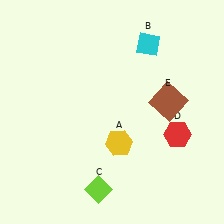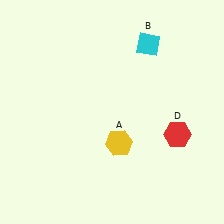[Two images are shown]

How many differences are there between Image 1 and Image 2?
There are 2 differences between the two images.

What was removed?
The brown square (E), the lime diamond (C) were removed in Image 2.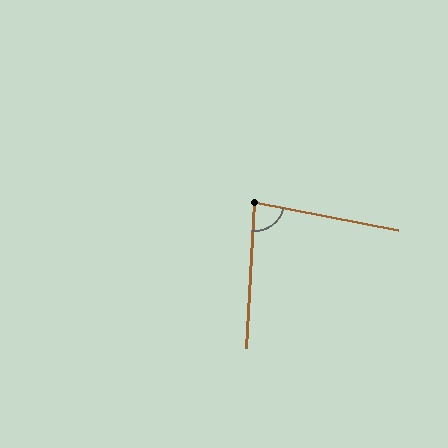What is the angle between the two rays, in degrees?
Approximately 82 degrees.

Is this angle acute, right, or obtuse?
It is acute.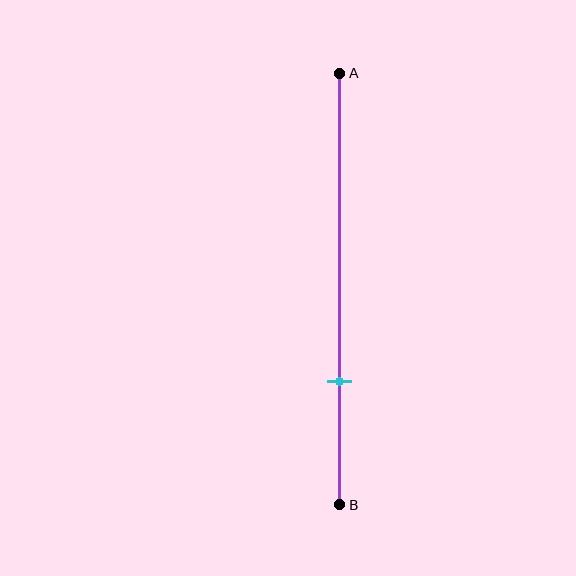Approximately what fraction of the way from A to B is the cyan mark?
The cyan mark is approximately 70% of the way from A to B.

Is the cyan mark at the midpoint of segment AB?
No, the mark is at about 70% from A, not at the 50% midpoint.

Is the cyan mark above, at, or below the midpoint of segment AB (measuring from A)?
The cyan mark is below the midpoint of segment AB.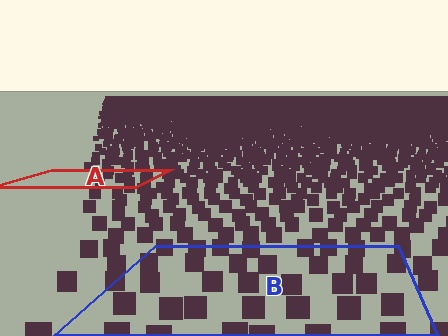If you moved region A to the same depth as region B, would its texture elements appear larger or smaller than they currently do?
They would appear larger. At a closer depth, the same texture elements are projected at a bigger on-screen size.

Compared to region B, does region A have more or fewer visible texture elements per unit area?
Region A has more texture elements per unit area — they are packed more densely because it is farther away.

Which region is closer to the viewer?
Region B is closer. The texture elements there are larger and more spread out.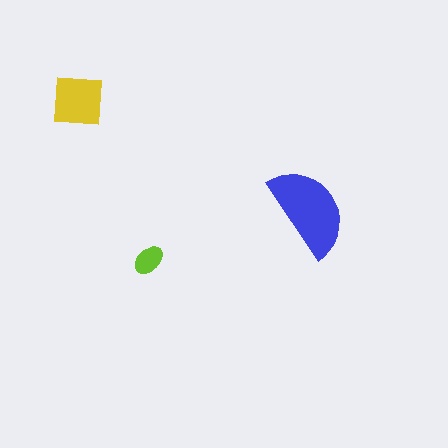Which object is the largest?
The blue semicircle.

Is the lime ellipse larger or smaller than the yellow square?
Smaller.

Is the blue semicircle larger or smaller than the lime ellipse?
Larger.